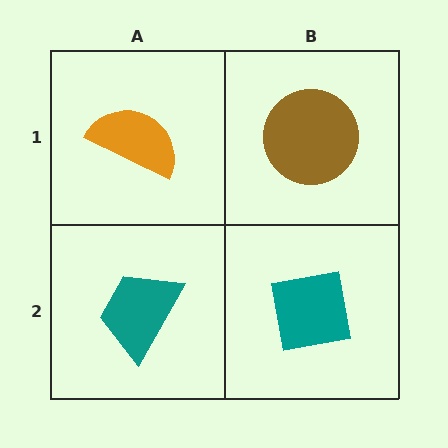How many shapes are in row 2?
2 shapes.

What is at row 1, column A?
An orange semicircle.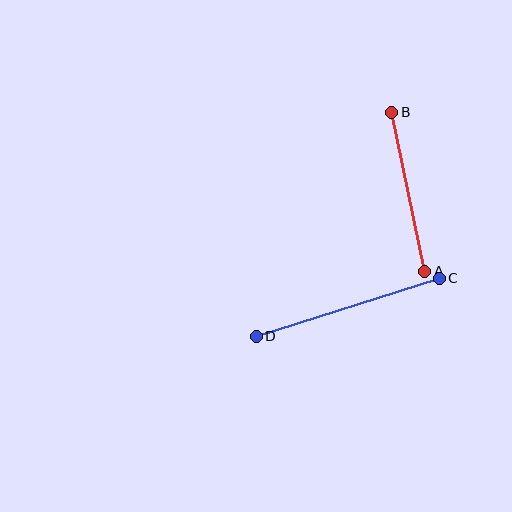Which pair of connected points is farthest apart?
Points C and D are farthest apart.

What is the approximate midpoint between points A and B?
The midpoint is at approximately (408, 192) pixels.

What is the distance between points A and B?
The distance is approximately 163 pixels.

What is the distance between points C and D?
The distance is approximately 192 pixels.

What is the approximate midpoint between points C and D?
The midpoint is at approximately (348, 307) pixels.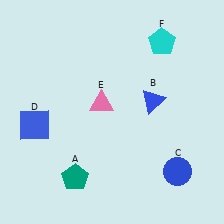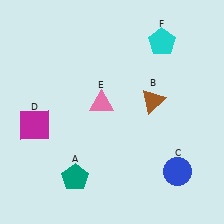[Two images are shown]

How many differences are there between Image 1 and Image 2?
There are 2 differences between the two images.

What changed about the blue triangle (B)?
In Image 1, B is blue. In Image 2, it changed to brown.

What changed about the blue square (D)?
In Image 1, D is blue. In Image 2, it changed to magenta.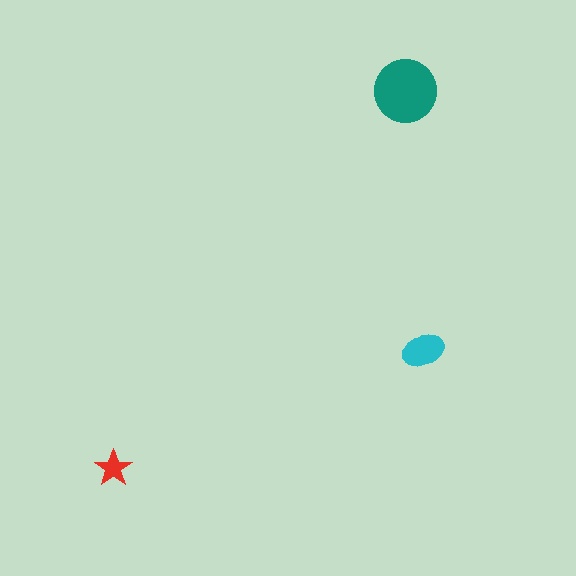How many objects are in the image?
There are 3 objects in the image.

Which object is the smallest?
The red star.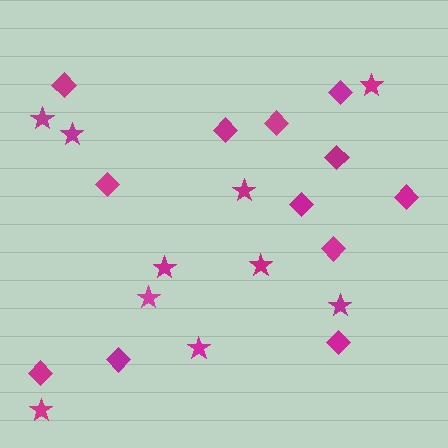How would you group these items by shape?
There are 2 groups: one group of diamonds (12) and one group of stars (10).